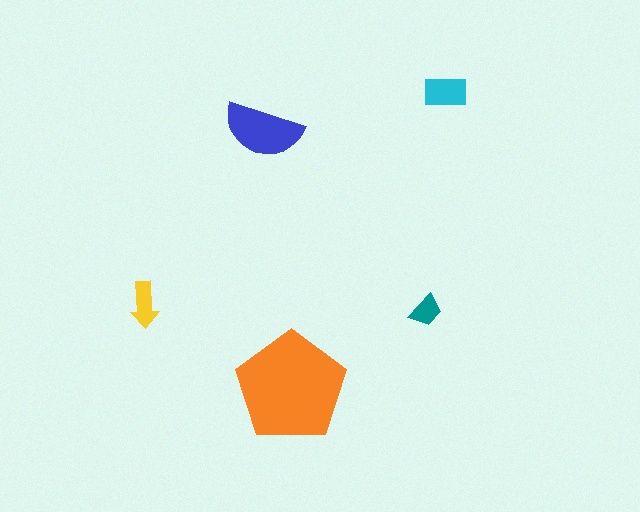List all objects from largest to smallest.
The orange pentagon, the blue semicircle, the cyan rectangle, the yellow arrow, the teal trapezoid.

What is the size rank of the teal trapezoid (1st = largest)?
5th.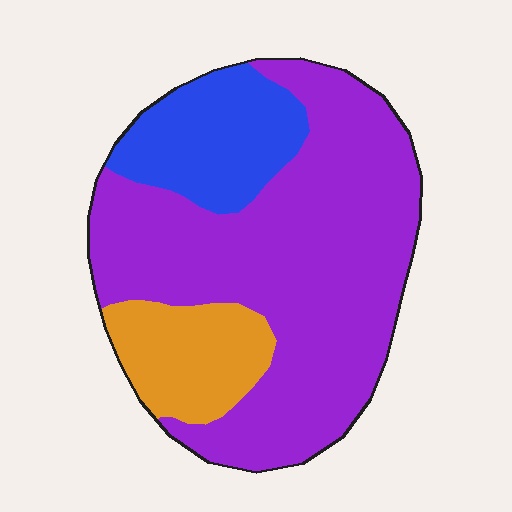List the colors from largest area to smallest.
From largest to smallest: purple, blue, orange.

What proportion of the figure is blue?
Blue covers about 20% of the figure.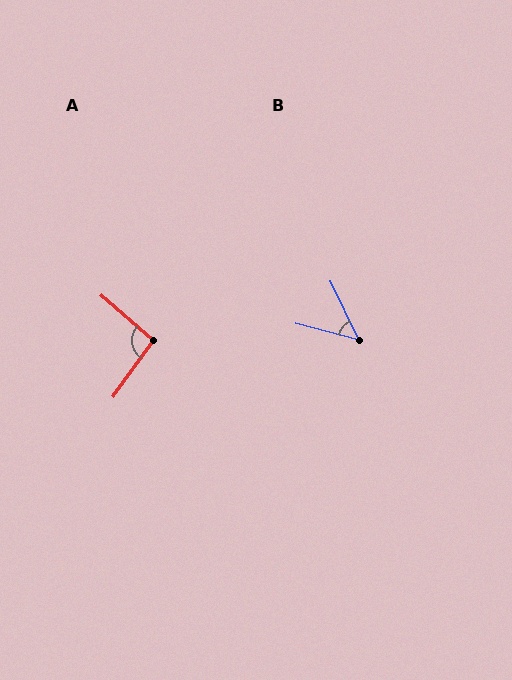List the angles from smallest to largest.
B (51°), A (95°).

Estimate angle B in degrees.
Approximately 51 degrees.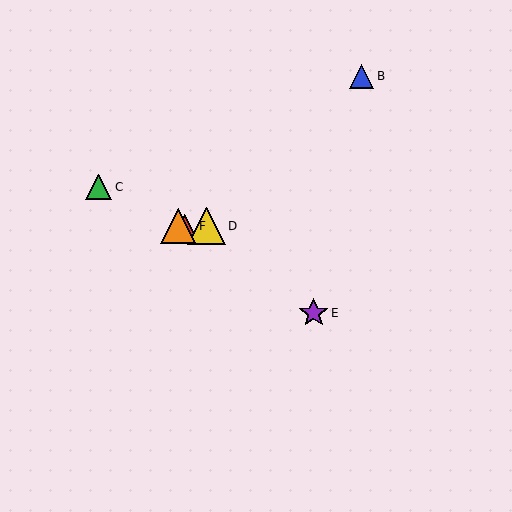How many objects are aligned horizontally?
3 objects (A, D, F) are aligned horizontally.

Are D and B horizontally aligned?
No, D is at y≈226 and B is at y≈76.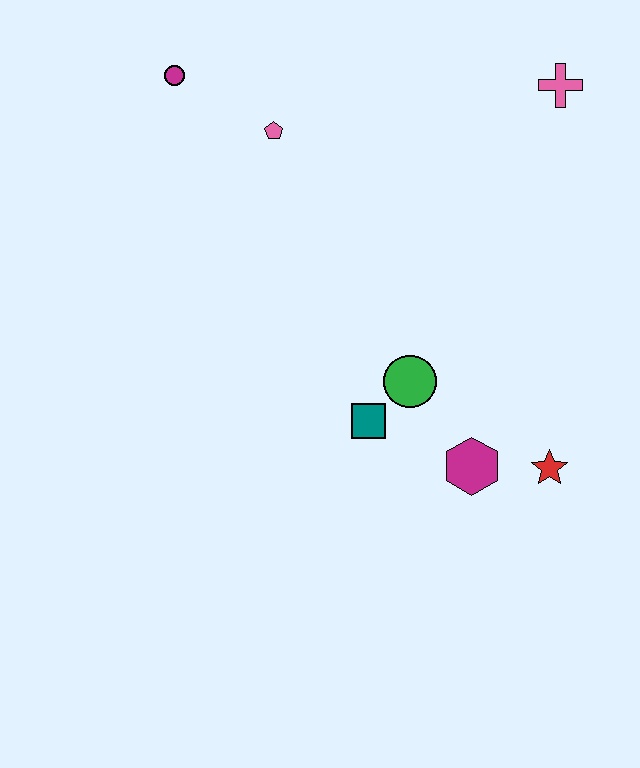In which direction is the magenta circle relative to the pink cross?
The magenta circle is to the left of the pink cross.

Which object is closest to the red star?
The magenta hexagon is closest to the red star.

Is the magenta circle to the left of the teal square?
Yes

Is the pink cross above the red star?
Yes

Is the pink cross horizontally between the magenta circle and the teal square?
No